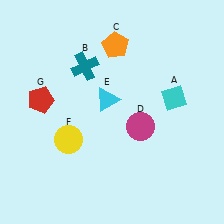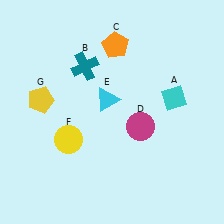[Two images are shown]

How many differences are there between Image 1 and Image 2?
There is 1 difference between the two images.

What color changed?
The pentagon (G) changed from red in Image 1 to yellow in Image 2.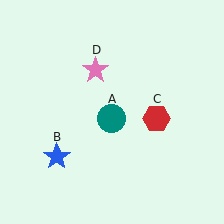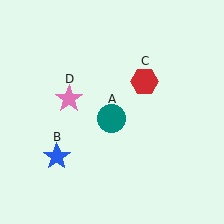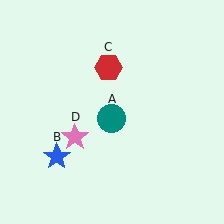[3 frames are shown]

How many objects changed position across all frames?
2 objects changed position: red hexagon (object C), pink star (object D).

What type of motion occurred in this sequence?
The red hexagon (object C), pink star (object D) rotated counterclockwise around the center of the scene.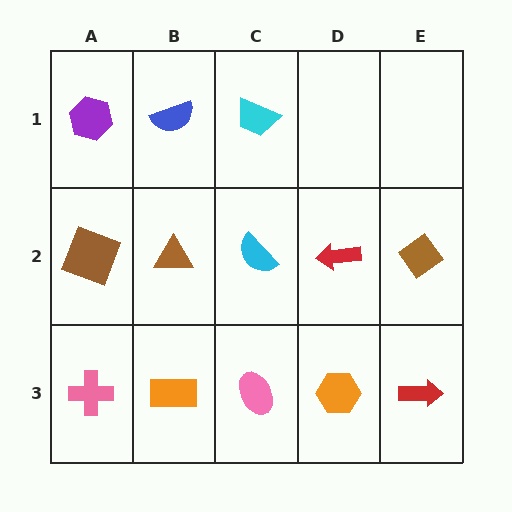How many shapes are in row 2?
5 shapes.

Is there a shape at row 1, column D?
No, that cell is empty.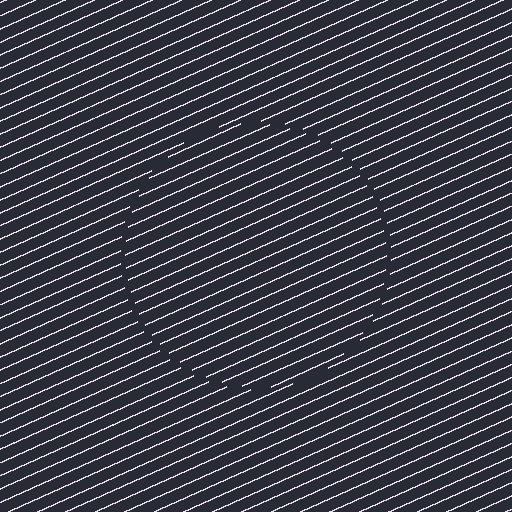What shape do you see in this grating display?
An illusory circle. The interior of the shape contains the same grating, shifted by half a period — the contour is defined by the phase discontinuity where line-ends from the inner and outer gratings abut.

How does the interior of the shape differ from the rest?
The interior of the shape contains the same grating, shifted by half a period — the contour is defined by the phase discontinuity where line-ends from the inner and outer gratings abut.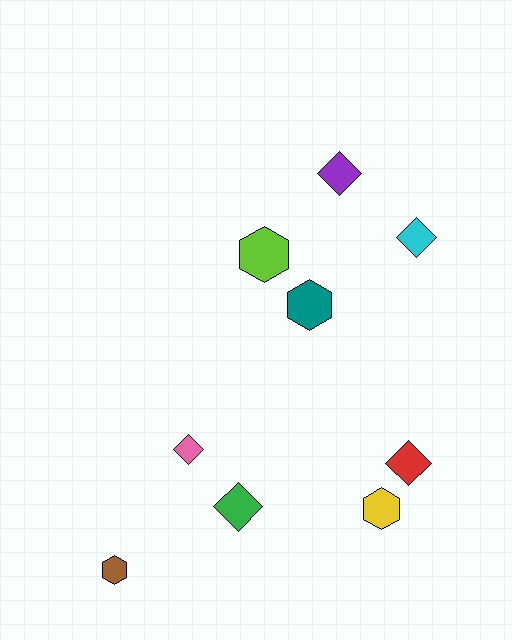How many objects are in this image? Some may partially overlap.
There are 9 objects.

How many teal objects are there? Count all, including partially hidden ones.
There is 1 teal object.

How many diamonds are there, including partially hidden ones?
There are 5 diamonds.